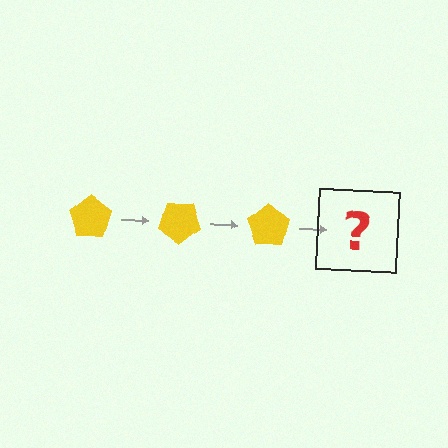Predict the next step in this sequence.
The next step is a yellow pentagon rotated 105 degrees.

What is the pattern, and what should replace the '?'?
The pattern is that the pentagon rotates 35 degrees each step. The '?' should be a yellow pentagon rotated 105 degrees.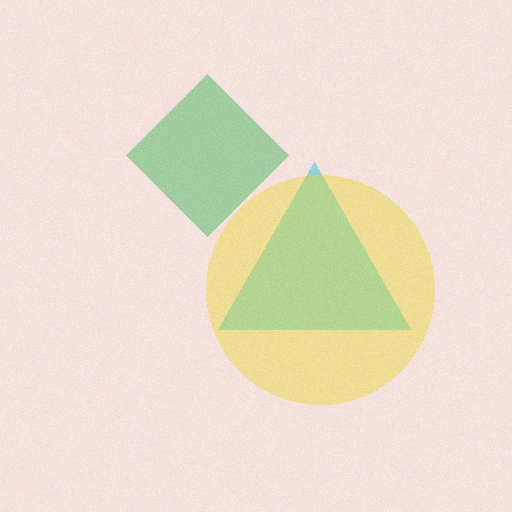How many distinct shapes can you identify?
There are 3 distinct shapes: a cyan triangle, a green diamond, a yellow circle.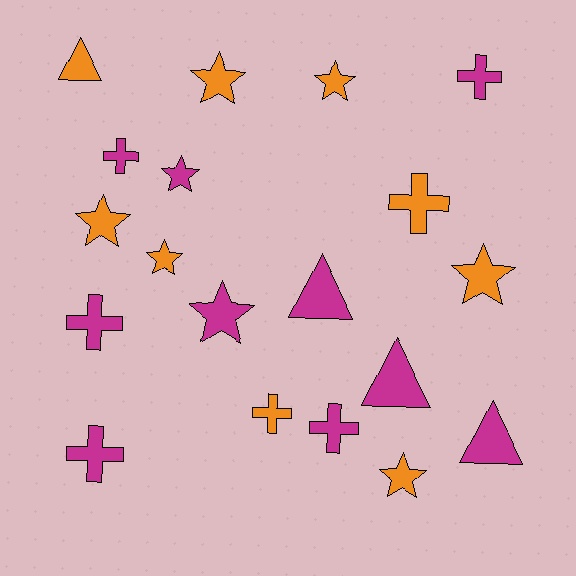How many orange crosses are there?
There are 2 orange crosses.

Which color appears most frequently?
Magenta, with 10 objects.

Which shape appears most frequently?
Star, with 8 objects.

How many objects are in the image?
There are 19 objects.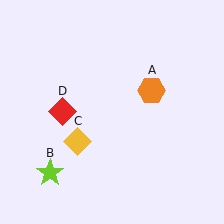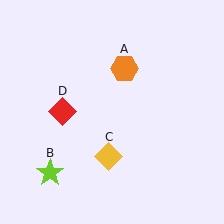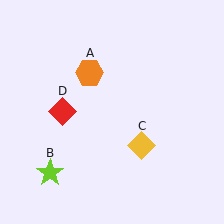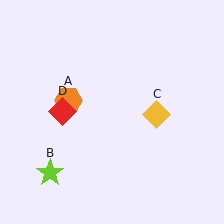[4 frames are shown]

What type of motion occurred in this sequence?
The orange hexagon (object A), yellow diamond (object C) rotated counterclockwise around the center of the scene.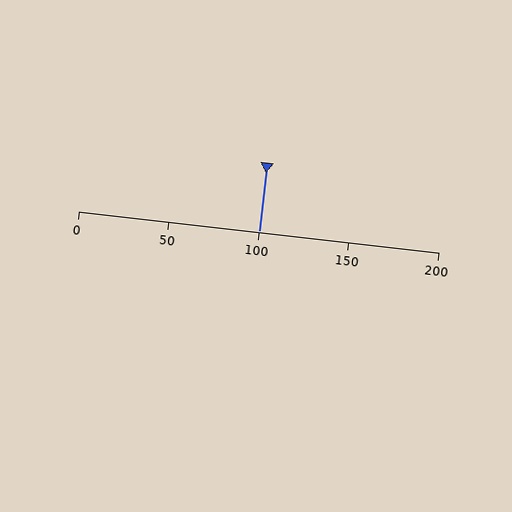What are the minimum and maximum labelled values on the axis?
The axis runs from 0 to 200.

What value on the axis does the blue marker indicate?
The marker indicates approximately 100.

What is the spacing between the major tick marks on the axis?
The major ticks are spaced 50 apart.